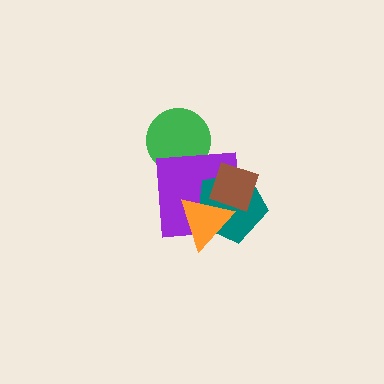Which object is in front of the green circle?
The purple square is in front of the green circle.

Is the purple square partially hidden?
Yes, it is partially covered by another shape.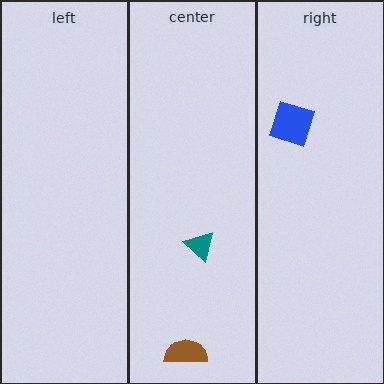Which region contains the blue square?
The right region.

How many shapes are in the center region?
2.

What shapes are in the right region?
The blue square.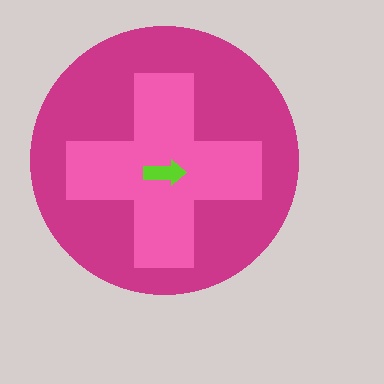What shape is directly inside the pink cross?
The lime arrow.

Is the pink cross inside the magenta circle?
Yes.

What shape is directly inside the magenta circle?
The pink cross.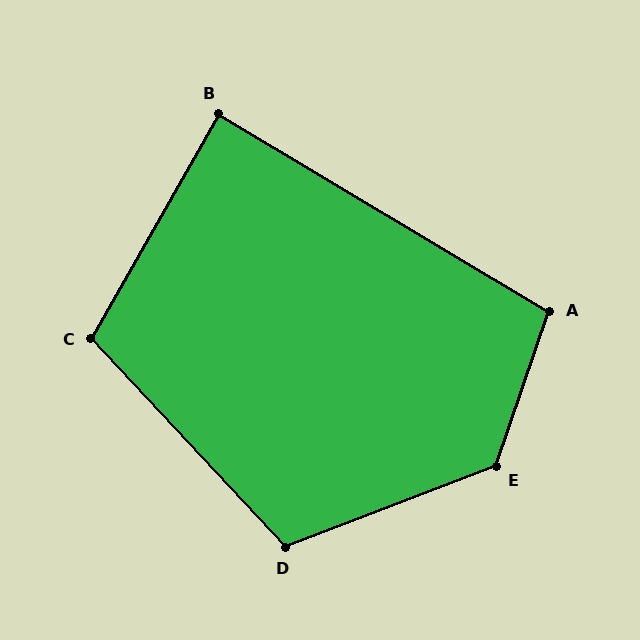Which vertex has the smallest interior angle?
B, at approximately 89 degrees.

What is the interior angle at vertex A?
Approximately 102 degrees (obtuse).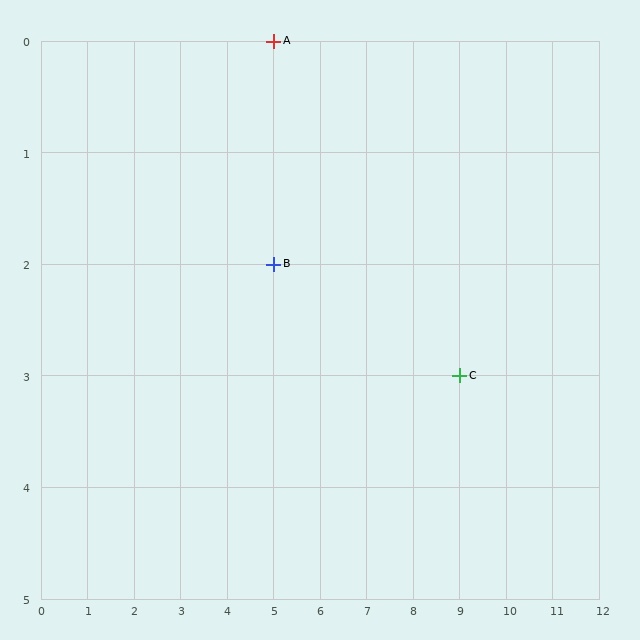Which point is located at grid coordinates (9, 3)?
Point C is at (9, 3).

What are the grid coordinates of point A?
Point A is at grid coordinates (5, 0).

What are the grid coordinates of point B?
Point B is at grid coordinates (5, 2).